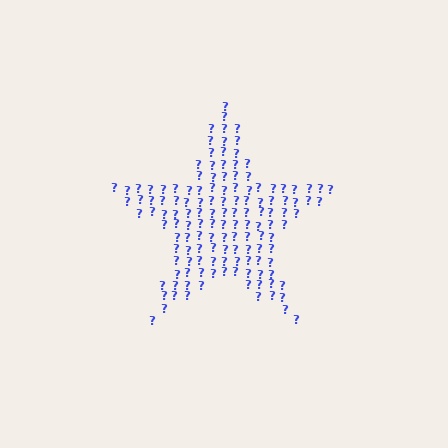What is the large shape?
The large shape is a star.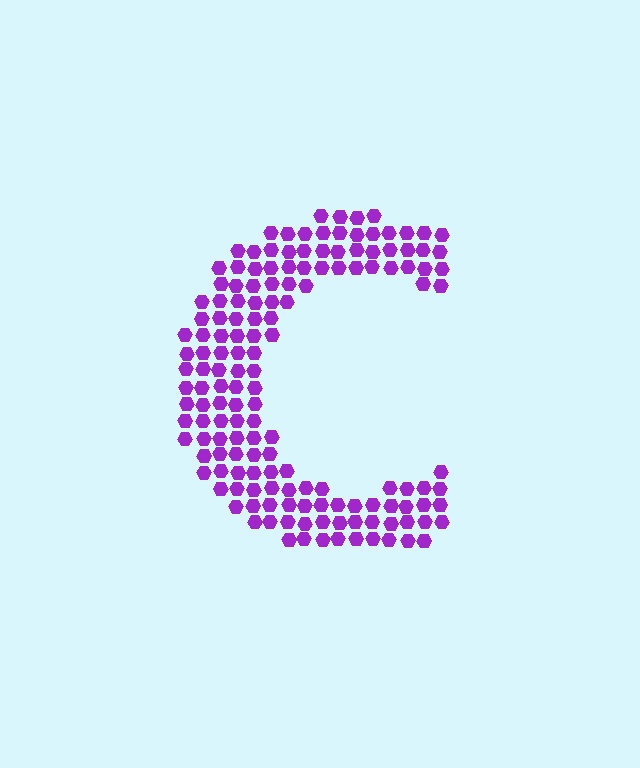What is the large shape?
The large shape is the letter C.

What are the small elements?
The small elements are hexagons.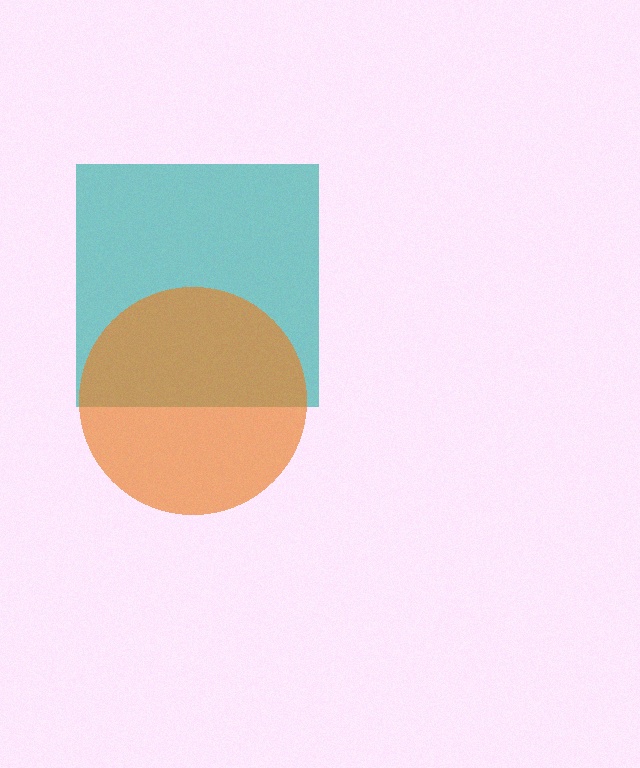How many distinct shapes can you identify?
There are 2 distinct shapes: a teal square, an orange circle.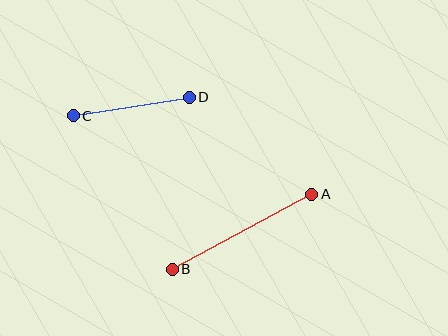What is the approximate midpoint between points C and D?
The midpoint is at approximately (131, 107) pixels.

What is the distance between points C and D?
The distance is approximately 117 pixels.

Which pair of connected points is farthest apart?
Points A and B are farthest apart.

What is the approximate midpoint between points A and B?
The midpoint is at approximately (242, 232) pixels.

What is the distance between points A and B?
The distance is approximately 158 pixels.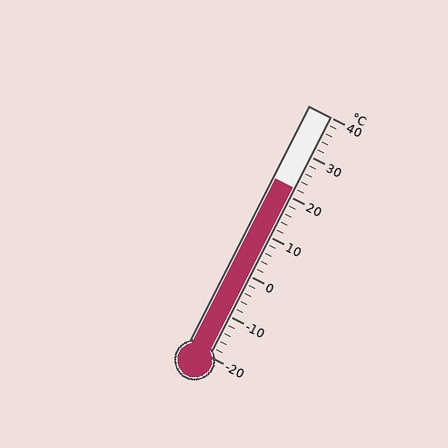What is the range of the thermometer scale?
The thermometer scale ranges from -20°C to 40°C.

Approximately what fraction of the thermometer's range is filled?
The thermometer is filled to approximately 70% of its range.